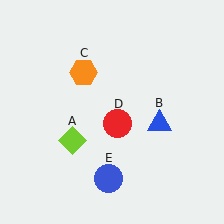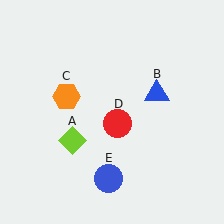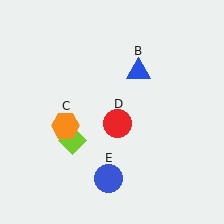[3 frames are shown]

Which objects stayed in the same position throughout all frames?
Lime diamond (object A) and red circle (object D) and blue circle (object E) remained stationary.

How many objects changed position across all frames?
2 objects changed position: blue triangle (object B), orange hexagon (object C).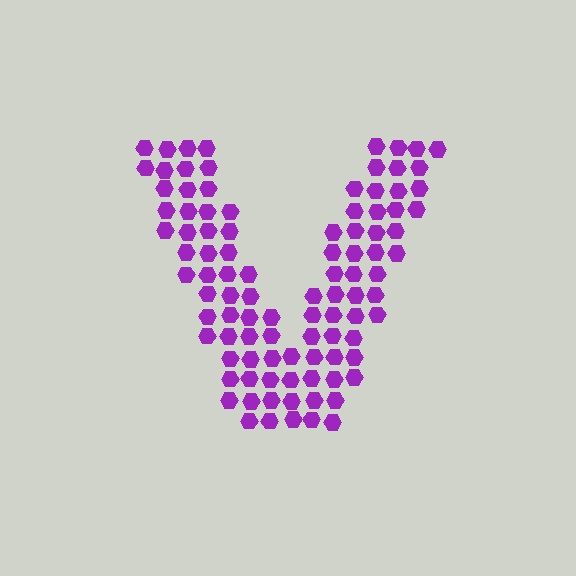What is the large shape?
The large shape is the letter V.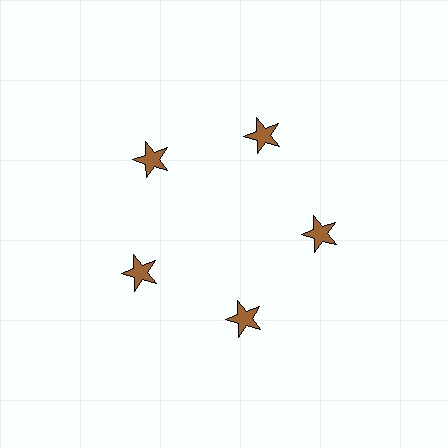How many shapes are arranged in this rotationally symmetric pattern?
There are 5 shapes, arranged in 5 groups of 1.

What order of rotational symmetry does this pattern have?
This pattern has 5-fold rotational symmetry.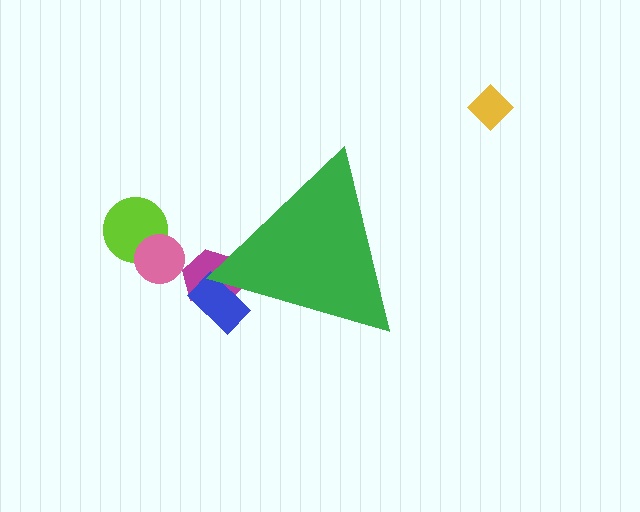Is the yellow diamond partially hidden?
No, the yellow diamond is fully visible.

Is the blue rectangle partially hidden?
Yes, the blue rectangle is partially hidden behind the green triangle.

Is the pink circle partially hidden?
No, the pink circle is fully visible.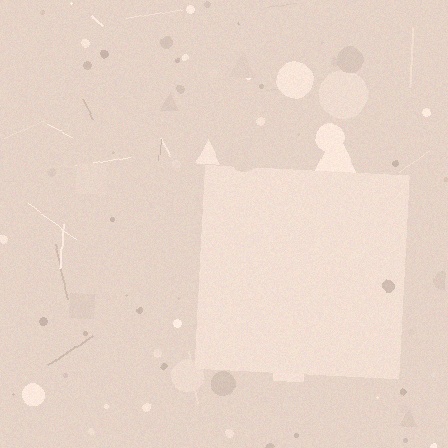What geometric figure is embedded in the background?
A square is embedded in the background.